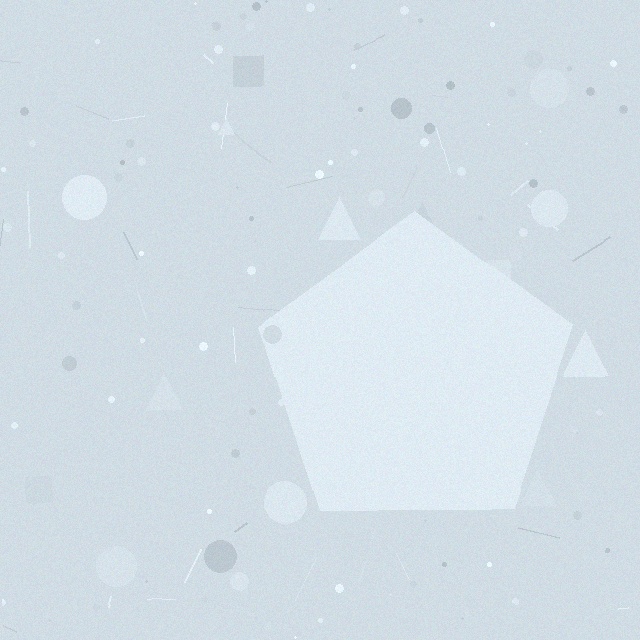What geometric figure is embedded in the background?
A pentagon is embedded in the background.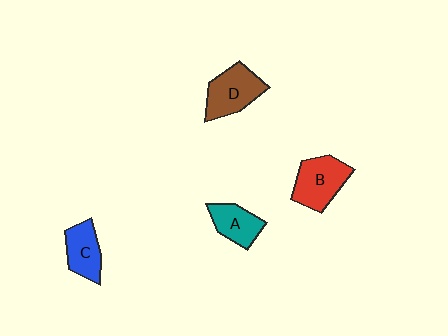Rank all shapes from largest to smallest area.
From largest to smallest: B (red), D (brown), C (blue), A (teal).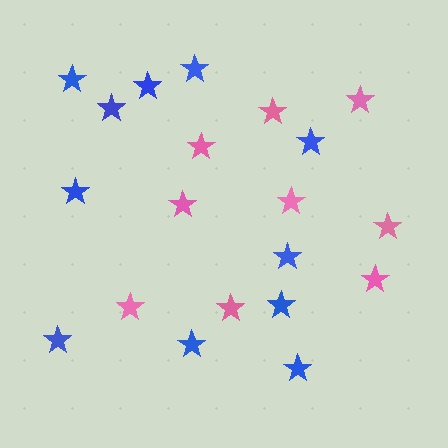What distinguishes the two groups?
There are 2 groups: one group of blue stars (11) and one group of pink stars (9).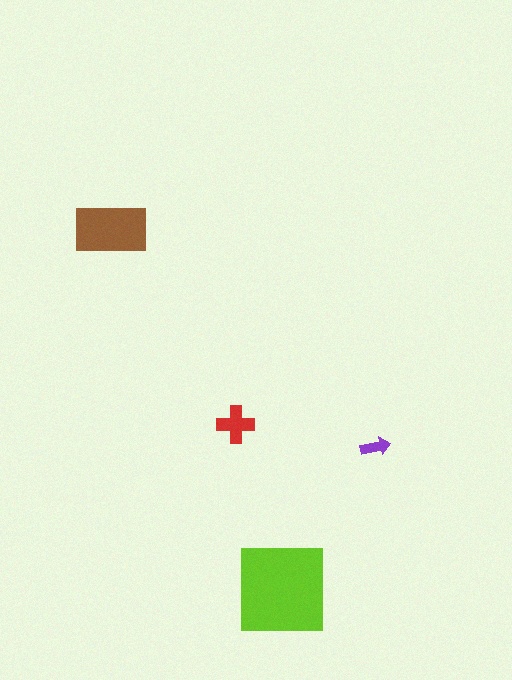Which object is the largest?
The lime square.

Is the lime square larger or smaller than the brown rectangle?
Larger.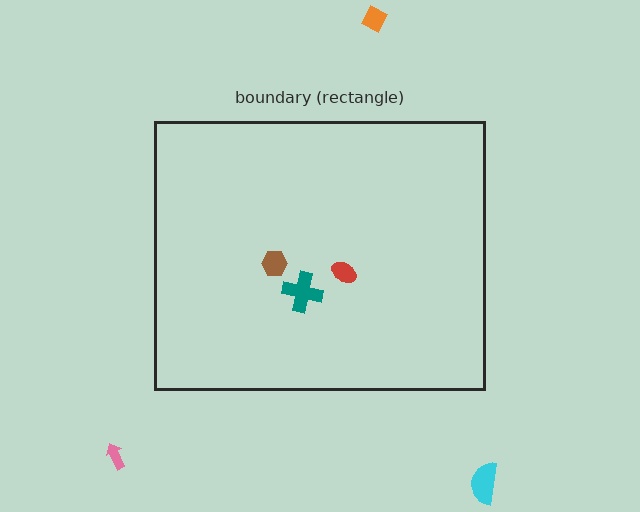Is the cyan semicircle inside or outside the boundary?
Outside.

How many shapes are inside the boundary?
3 inside, 3 outside.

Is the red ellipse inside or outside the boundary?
Inside.